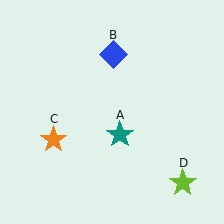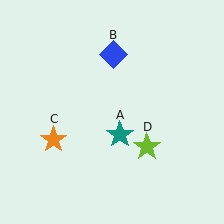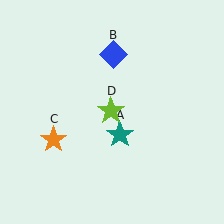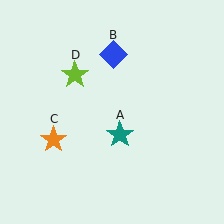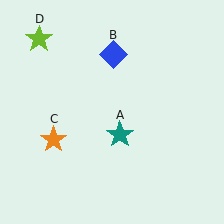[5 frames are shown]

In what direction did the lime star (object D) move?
The lime star (object D) moved up and to the left.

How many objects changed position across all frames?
1 object changed position: lime star (object D).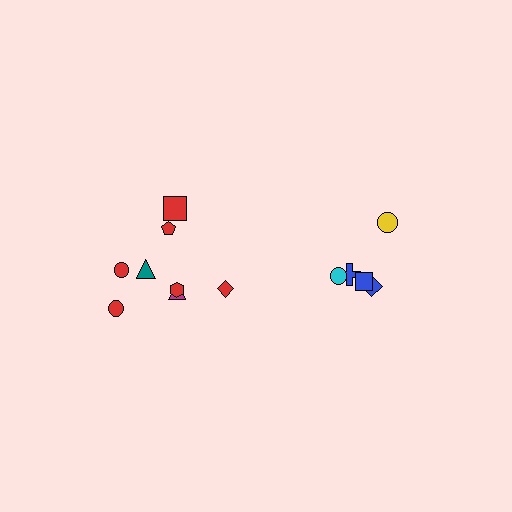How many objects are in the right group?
There are 5 objects.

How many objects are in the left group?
There are 8 objects.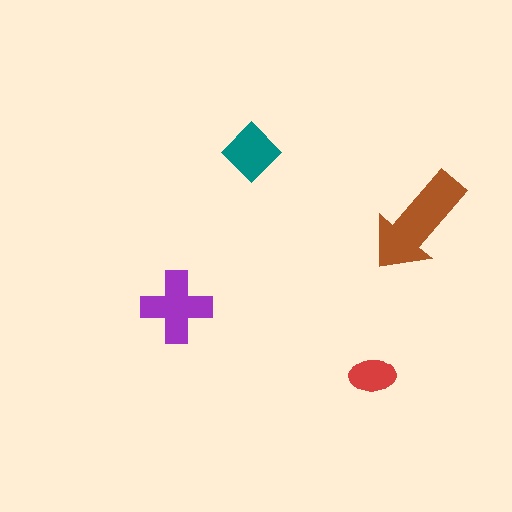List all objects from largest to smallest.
The brown arrow, the purple cross, the teal diamond, the red ellipse.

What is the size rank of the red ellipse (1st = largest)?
4th.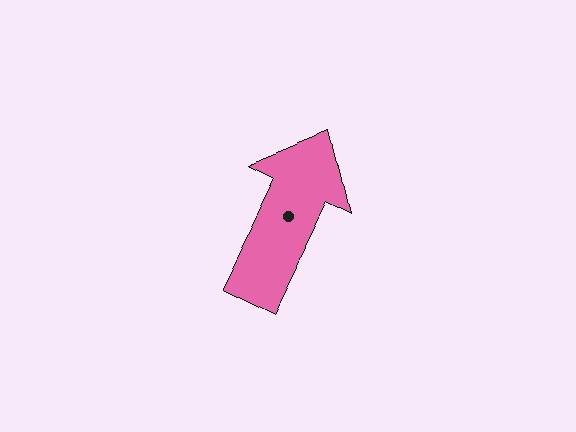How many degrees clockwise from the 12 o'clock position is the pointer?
Approximately 27 degrees.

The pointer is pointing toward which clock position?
Roughly 1 o'clock.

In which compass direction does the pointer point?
Northeast.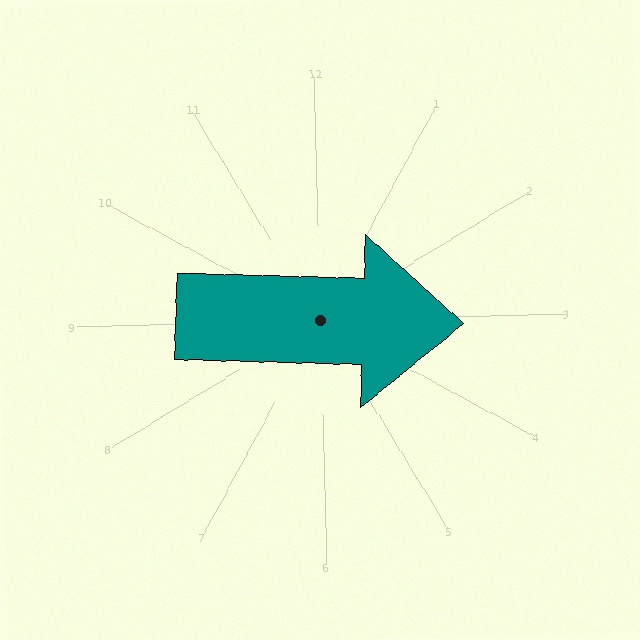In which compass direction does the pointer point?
East.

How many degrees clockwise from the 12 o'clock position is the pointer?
Approximately 93 degrees.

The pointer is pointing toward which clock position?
Roughly 3 o'clock.